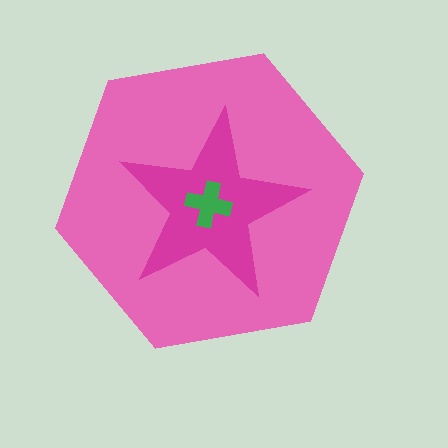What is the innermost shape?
The green cross.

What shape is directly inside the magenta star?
The green cross.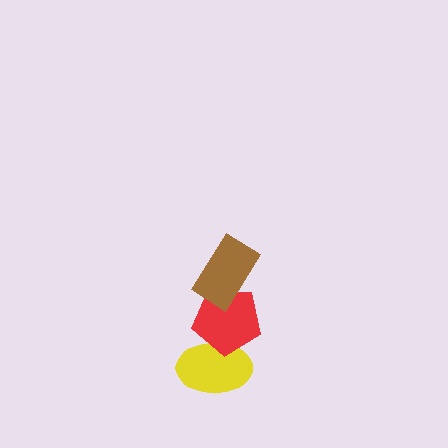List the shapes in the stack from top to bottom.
From top to bottom: the brown rectangle, the red pentagon, the yellow ellipse.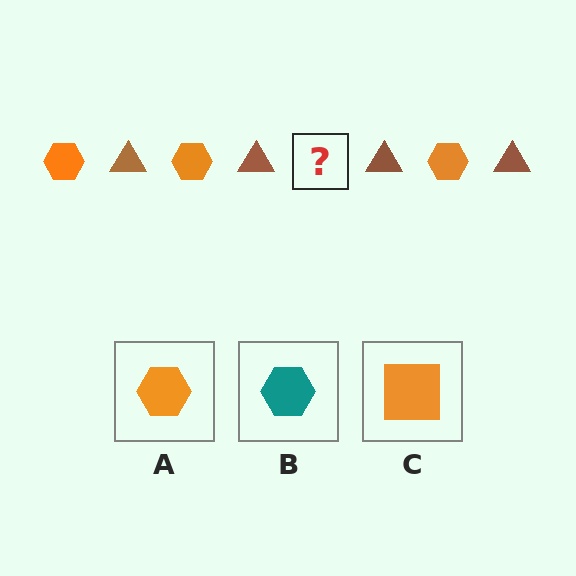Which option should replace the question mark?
Option A.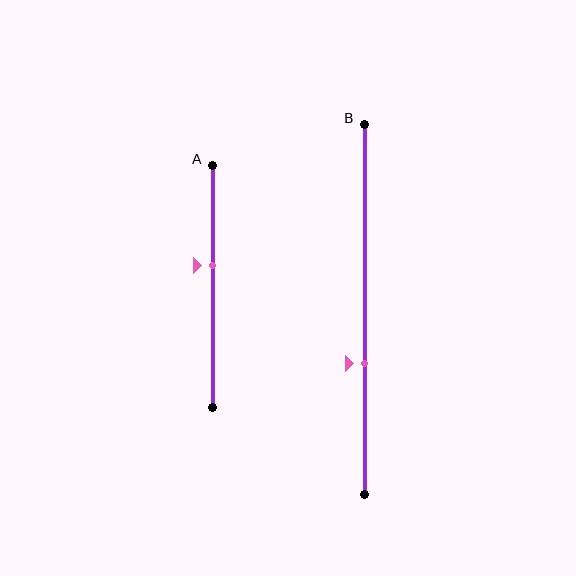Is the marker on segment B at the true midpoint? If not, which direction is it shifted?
No, the marker on segment B is shifted downward by about 15% of the segment length.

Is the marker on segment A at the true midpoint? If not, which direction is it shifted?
No, the marker on segment A is shifted upward by about 9% of the segment length.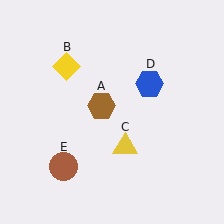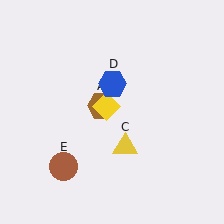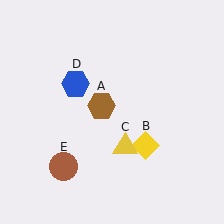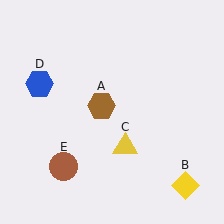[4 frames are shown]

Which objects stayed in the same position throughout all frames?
Brown hexagon (object A) and yellow triangle (object C) and brown circle (object E) remained stationary.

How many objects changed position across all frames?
2 objects changed position: yellow diamond (object B), blue hexagon (object D).